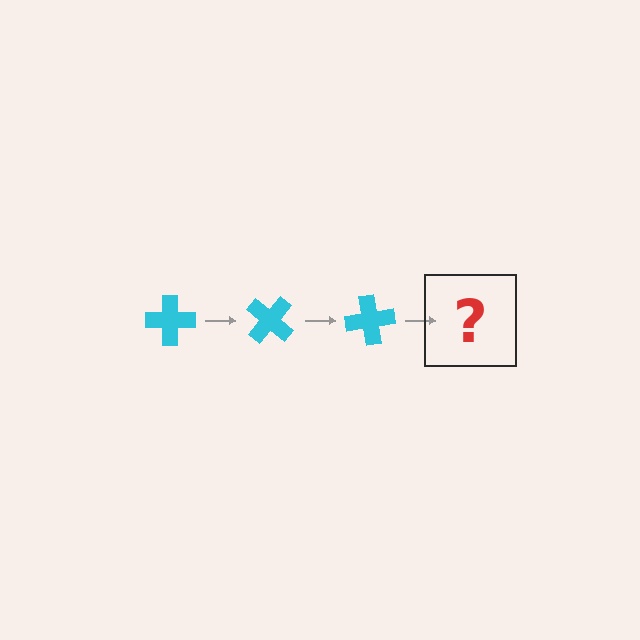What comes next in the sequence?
The next element should be a cyan cross rotated 120 degrees.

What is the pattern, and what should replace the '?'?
The pattern is that the cross rotates 40 degrees each step. The '?' should be a cyan cross rotated 120 degrees.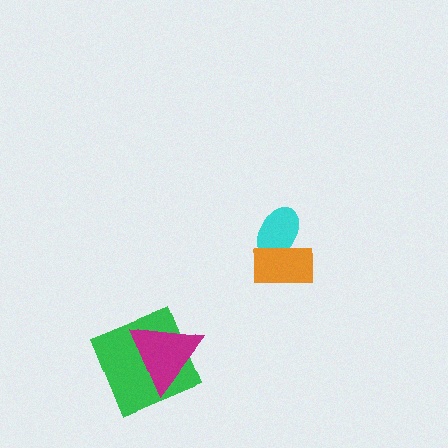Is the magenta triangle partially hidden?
No, no other shape covers it.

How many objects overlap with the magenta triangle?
1 object overlaps with the magenta triangle.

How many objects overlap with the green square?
1 object overlaps with the green square.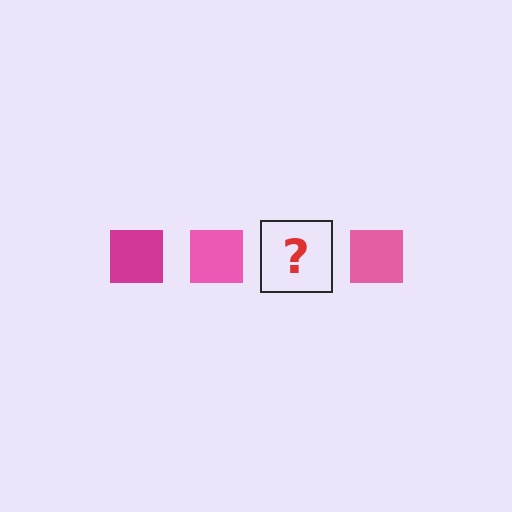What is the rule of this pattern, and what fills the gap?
The rule is that the pattern cycles through magenta, pink squares. The gap should be filled with a magenta square.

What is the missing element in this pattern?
The missing element is a magenta square.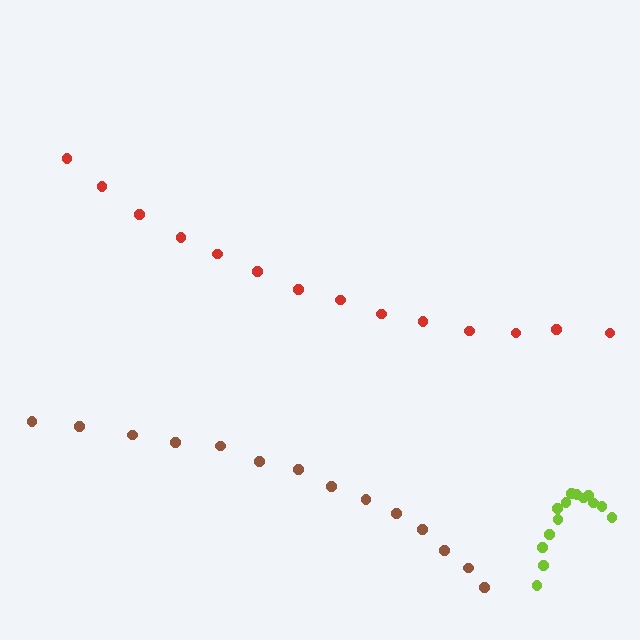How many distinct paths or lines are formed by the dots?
There are 3 distinct paths.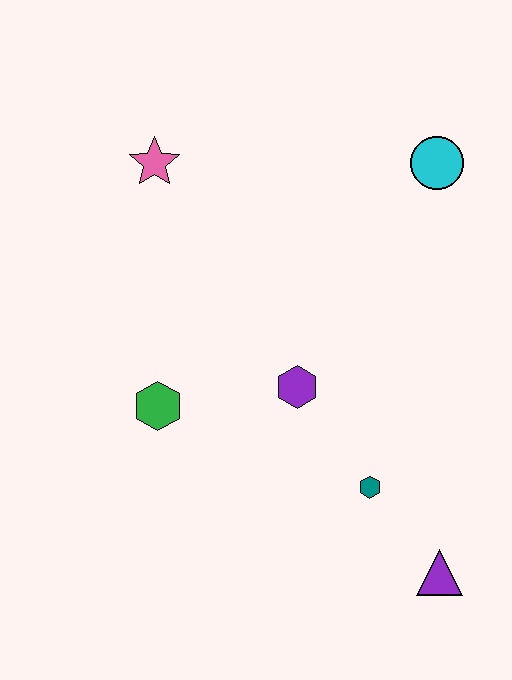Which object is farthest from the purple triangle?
The pink star is farthest from the purple triangle.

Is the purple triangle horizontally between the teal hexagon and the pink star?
No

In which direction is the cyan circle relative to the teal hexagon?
The cyan circle is above the teal hexagon.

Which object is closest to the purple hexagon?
The teal hexagon is closest to the purple hexagon.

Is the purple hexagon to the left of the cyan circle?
Yes